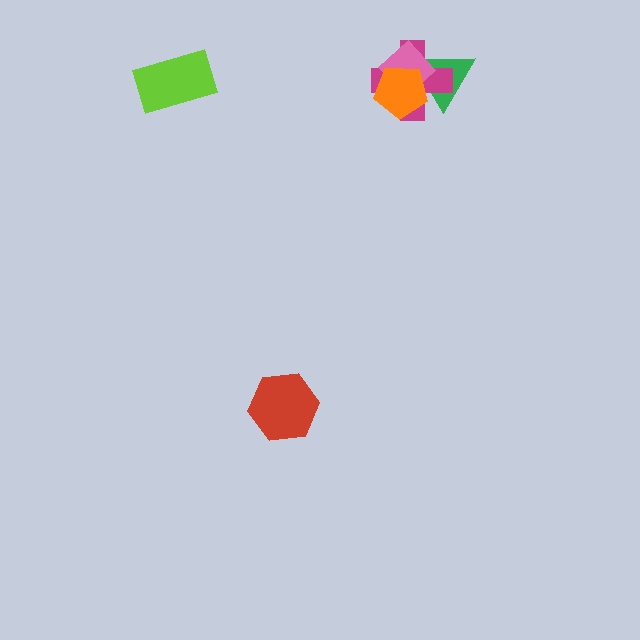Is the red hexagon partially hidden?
No, no other shape covers it.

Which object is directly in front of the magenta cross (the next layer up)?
The pink diamond is directly in front of the magenta cross.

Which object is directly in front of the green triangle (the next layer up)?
The magenta cross is directly in front of the green triangle.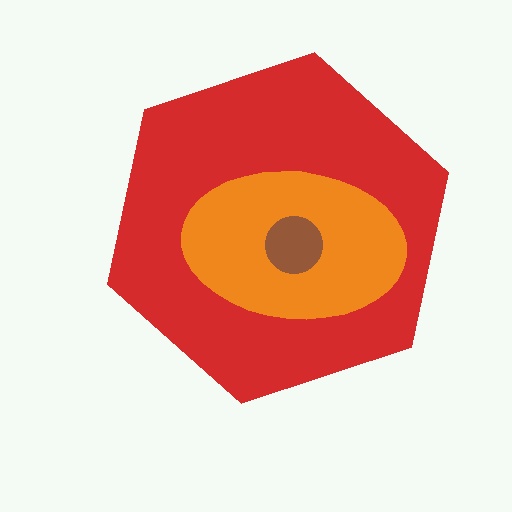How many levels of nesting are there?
3.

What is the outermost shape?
The red hexagon.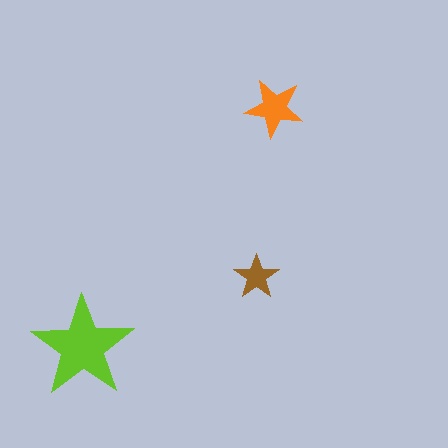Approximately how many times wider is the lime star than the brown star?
About 2.5 times wider.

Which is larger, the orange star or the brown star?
The orange one.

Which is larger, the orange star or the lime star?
The lime one.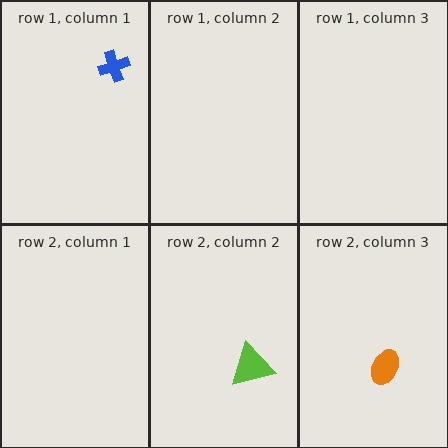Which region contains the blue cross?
The row 1, column 1 region.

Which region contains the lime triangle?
The row 2, column 2 region.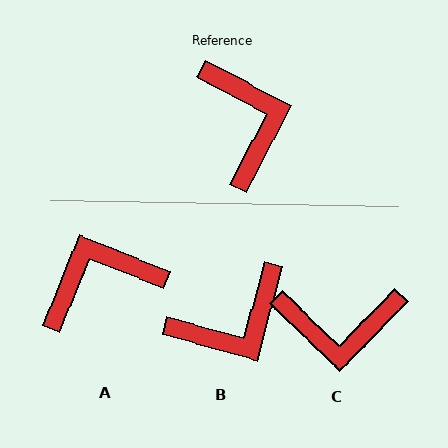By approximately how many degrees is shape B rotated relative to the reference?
Approximately 77 degrees clockwise.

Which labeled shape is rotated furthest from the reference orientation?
C, about 106 degrees away.